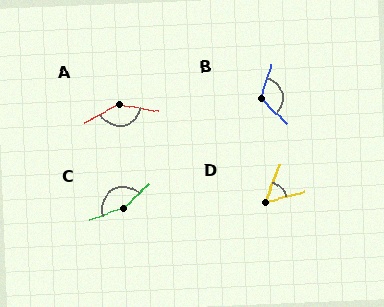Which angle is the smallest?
D, at approximately 54 degrees.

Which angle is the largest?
C, at approximately 157 degrees.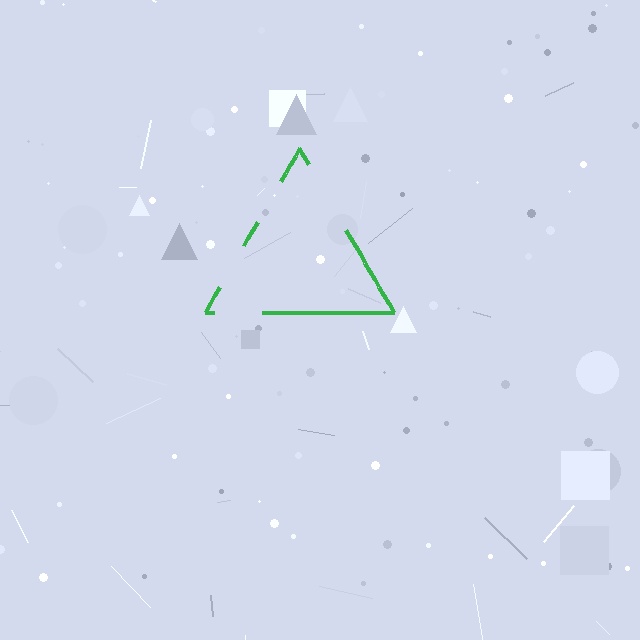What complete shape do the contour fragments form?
The contour fragments form a triangle.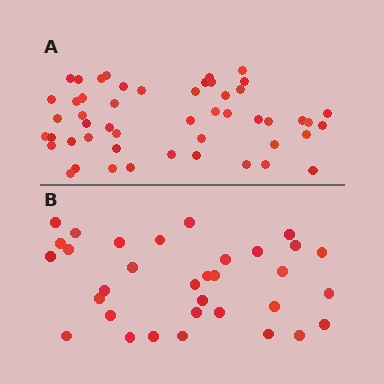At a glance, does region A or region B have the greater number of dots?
Region A (the top region) has more dots.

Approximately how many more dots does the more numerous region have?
Region A has approximately 15 more dots than region B.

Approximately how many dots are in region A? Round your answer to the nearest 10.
About 50 dots.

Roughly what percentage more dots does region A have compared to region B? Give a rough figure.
About 50% more.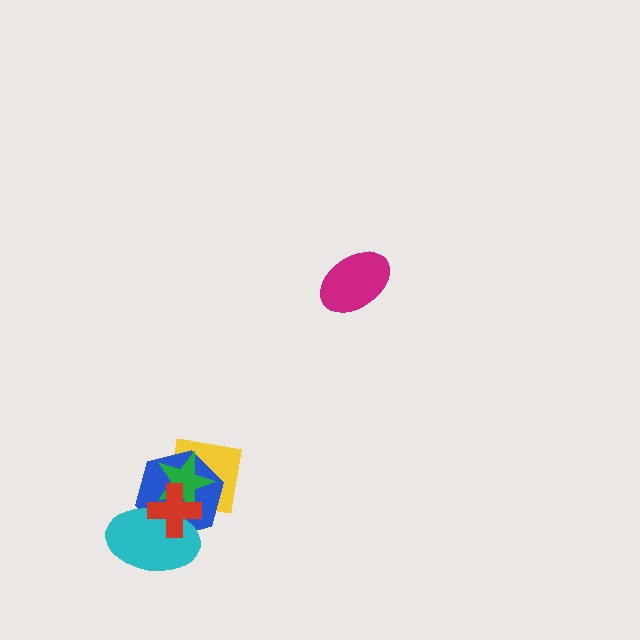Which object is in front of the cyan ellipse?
The red cross is in front of the cyan ellipse.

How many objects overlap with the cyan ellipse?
4 objects overlap with the cyan ellipse.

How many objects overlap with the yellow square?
4 objects overlap with the yellow square.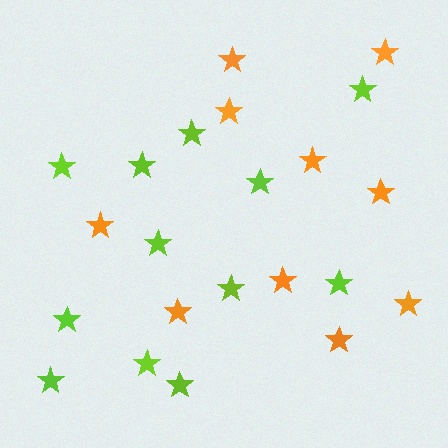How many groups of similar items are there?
There are 2 groups: one group of lime stars (12) and one group of orange stars (10).